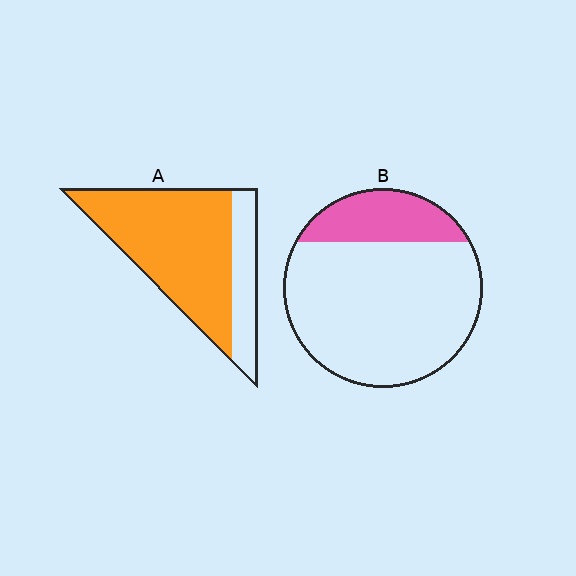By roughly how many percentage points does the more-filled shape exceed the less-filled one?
By roughly 55 percentage points (A over B).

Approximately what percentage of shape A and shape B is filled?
A is approximately 75% and B is approximately 20%.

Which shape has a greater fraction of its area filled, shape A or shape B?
Shape A.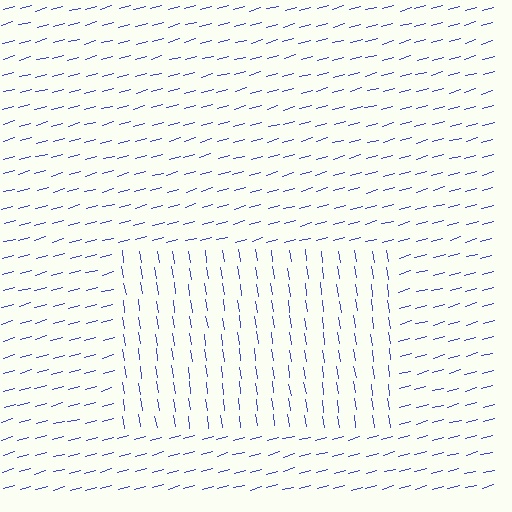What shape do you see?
I see a rectangle.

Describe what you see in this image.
The image is filled with small blue line segments. A rectangle region in the image has lines oriented differently from the surrounding lines, creating a visible texture boundary.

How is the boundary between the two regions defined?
The boundary is defined purely by a change in line orientation (approximately 83 degrees difference). All lines are the same color and thickness.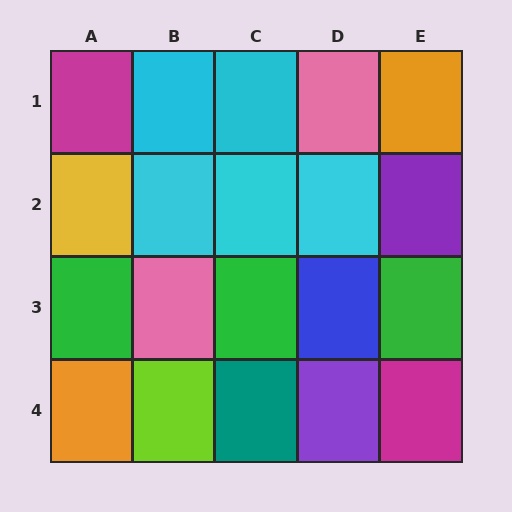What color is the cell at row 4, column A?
Orange.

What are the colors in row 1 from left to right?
Magenta, cyan, cyan, pink, orange.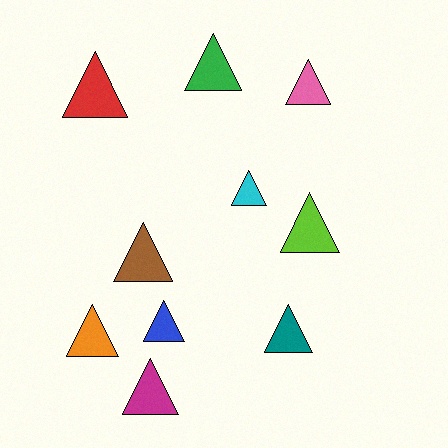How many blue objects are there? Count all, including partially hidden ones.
There is 1 blue object.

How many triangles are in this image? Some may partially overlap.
There are 10 triangles.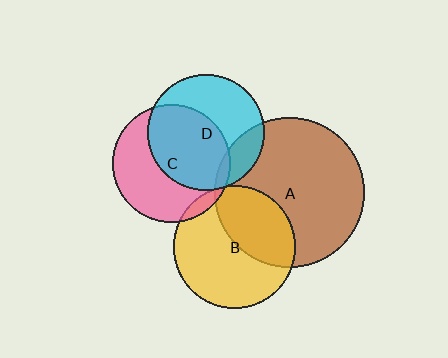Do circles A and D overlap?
Yes.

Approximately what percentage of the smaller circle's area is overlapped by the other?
Approximately 15%.